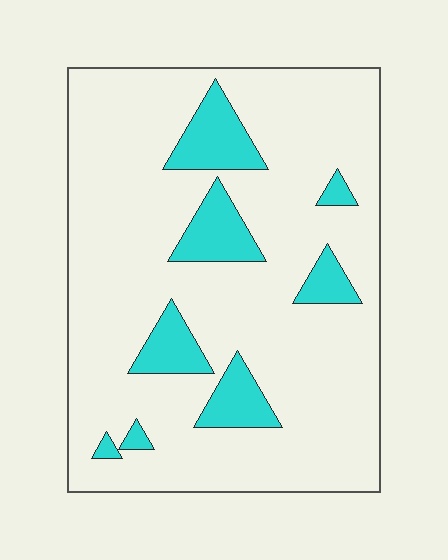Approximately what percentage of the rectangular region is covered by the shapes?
Approximately 15%.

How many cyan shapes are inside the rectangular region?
8.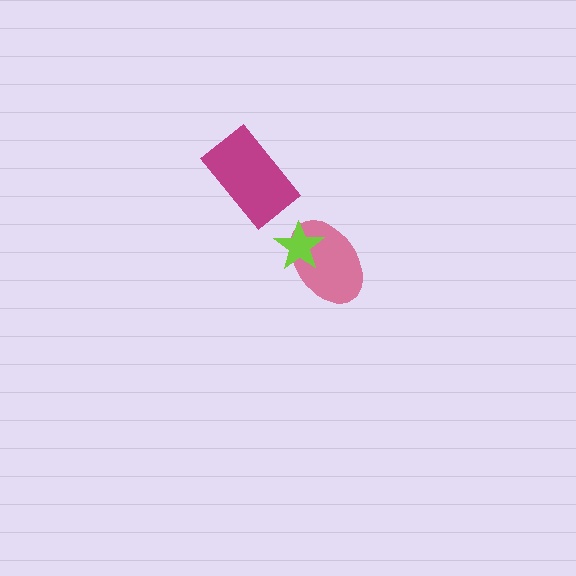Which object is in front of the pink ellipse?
The lime star is in front of the pink ellipse.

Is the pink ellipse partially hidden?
Yes, it is partially covered by another shape.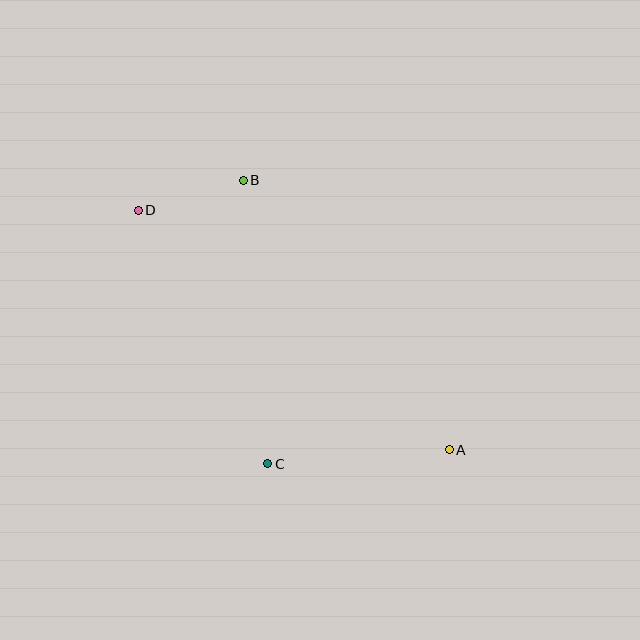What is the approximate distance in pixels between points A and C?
The distance between A and C is approximately 182 pixels.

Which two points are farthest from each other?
Points A and D are farthest from each other.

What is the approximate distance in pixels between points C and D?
The distance between C and D is approximately 285 pixels.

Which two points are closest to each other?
Points B and D are closest to each other.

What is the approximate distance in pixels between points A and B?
The distance between A and B is approximately 339 pixels.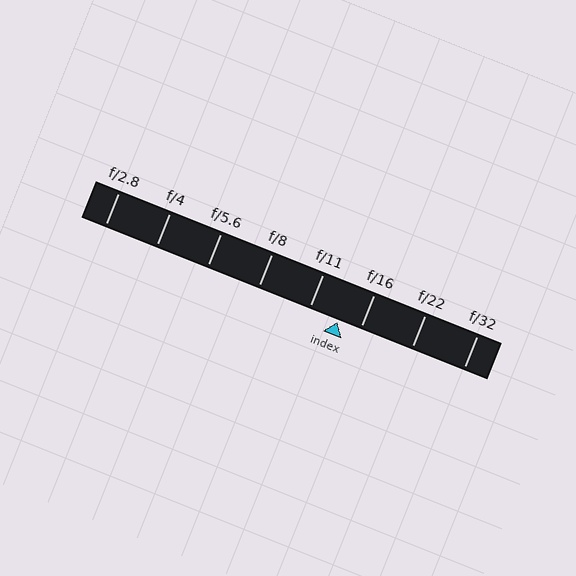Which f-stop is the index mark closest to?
The index mark is closest to f/16.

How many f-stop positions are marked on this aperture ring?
There are 8 f-stop positions marked.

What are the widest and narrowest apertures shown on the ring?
The widest aperture shown is f/2.8 and the narrowest is f/32.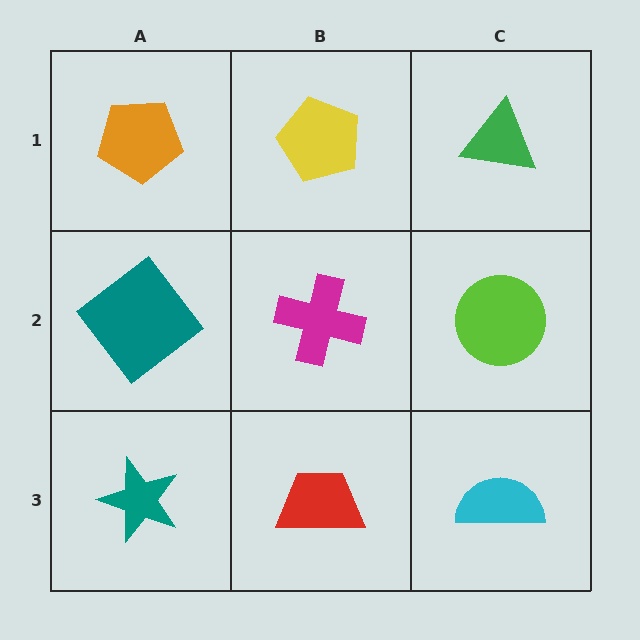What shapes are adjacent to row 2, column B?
A yellow pentagon (row 1, column B), a red trapezoid (row 3, column B), a teal diamond (row 2, column A), a lime circle (row 2, column C).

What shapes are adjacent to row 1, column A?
A teal diamond (row 2, column A), a yellow pentagon (row 1, column B).